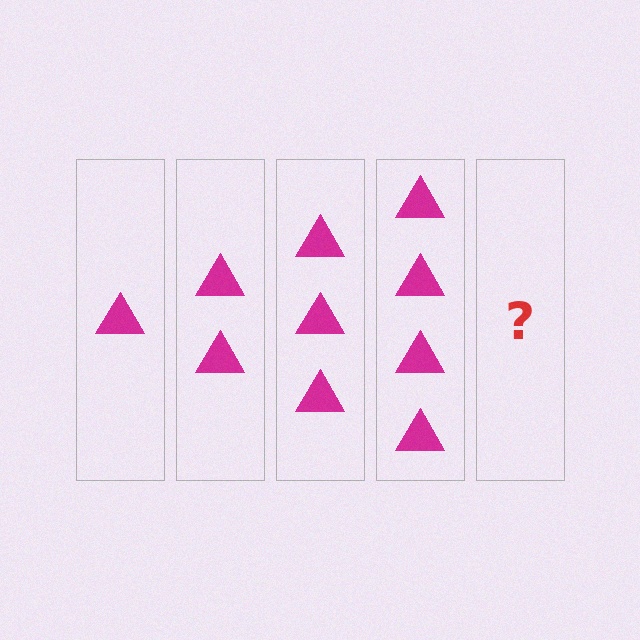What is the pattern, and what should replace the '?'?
The pattern is that each step adds one more triangle. The '?' should be 5 triangles.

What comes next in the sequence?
The next element should be 5 triangles.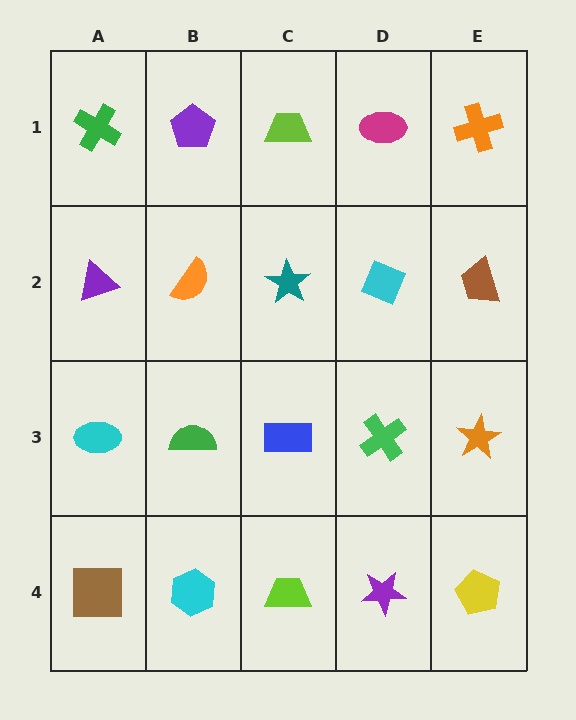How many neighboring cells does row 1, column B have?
3.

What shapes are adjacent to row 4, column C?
A blue rectangle (row 3, column C), a cyan hexagon (row 4, column B), a purple star (row 4, column D).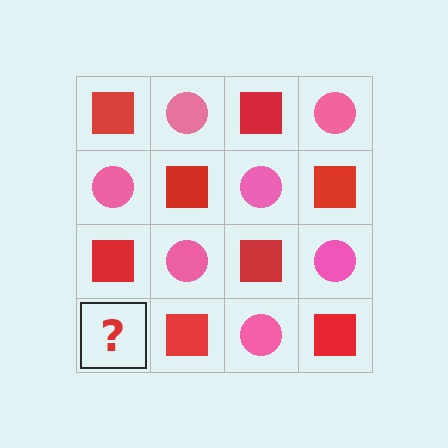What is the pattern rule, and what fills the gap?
The rule is that it alternates red square and pink circle in a checkerboard pattern. The gap should be filled with a pink circle.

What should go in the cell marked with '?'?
The missing cell should contain a pink circle.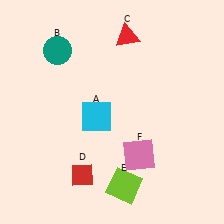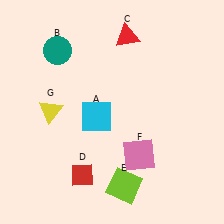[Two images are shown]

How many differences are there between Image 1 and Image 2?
There is 1 difference between the two images.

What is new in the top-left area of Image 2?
A yellow triangle (G) was added in the top-left area of Image 2.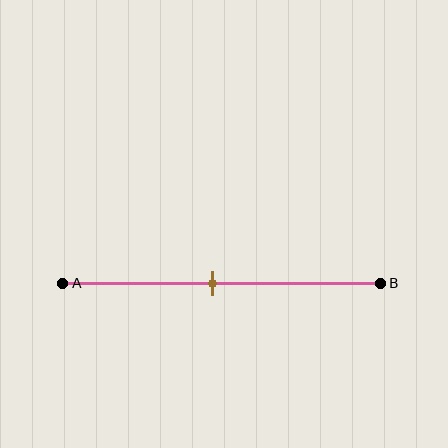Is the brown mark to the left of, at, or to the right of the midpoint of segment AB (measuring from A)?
The brown mark is approximately at the midpoint of segment AB.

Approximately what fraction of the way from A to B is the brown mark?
The brown mark is approximately 45% of the way from A to B.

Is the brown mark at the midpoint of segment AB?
Yes, the mark is approximately at the midpoint.